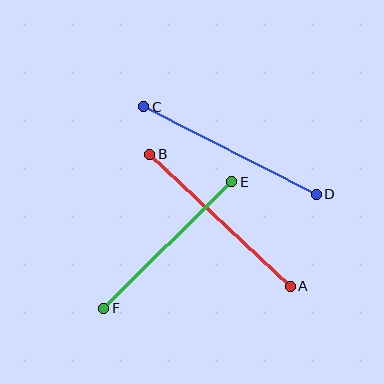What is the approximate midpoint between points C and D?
The midpoint is at approximately (230, 150) pixels.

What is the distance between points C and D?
The distance is approximately 193 pixels.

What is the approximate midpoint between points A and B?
The midpoint is at approximately (220, 220) pixels.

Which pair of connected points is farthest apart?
Points C and D are farthest apart.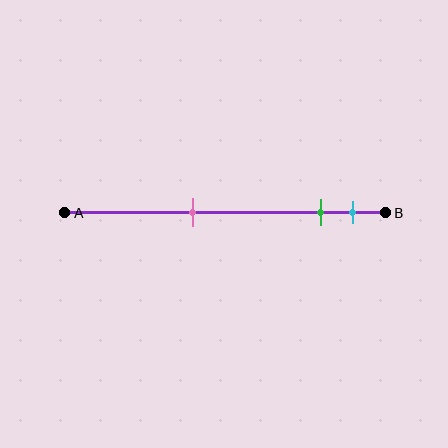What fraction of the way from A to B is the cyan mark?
The cyan mark is approximately 90% (0.9) of the way from A to B.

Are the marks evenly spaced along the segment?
No, the marks are not evenly spaced.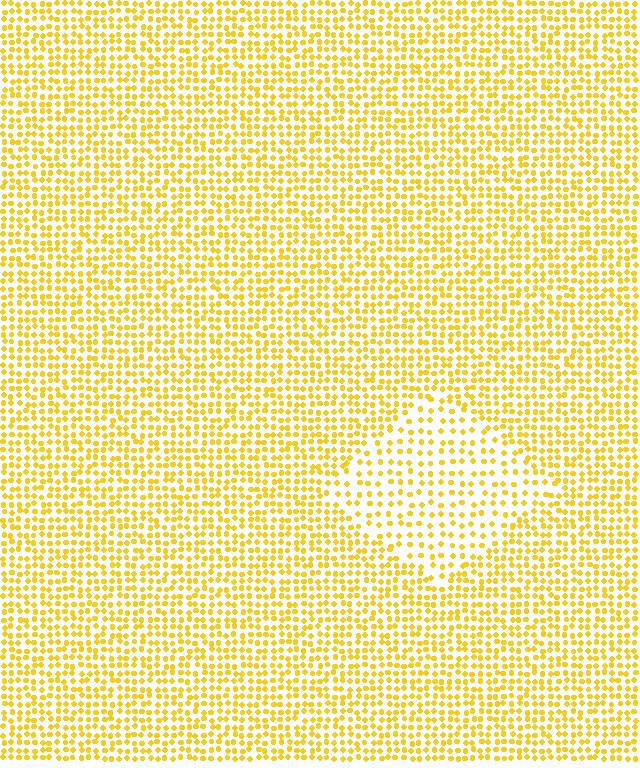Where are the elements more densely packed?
The elements are more densely packed outside the diamond boundary.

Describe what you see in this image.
The image contains small yellow elements arranged at two different densities. A diamond-shaped region is visible where the elements are less densely packed than the surrounding area.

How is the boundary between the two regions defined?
The boundary is defined by a change in element density (approximately 1.8x ratio). All elements are the same color, size, and shape.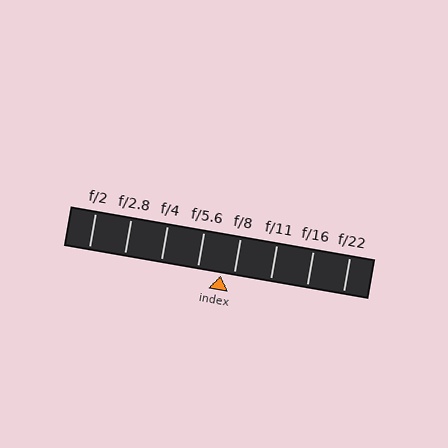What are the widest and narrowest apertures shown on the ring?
The widest aperture shown is f/2 and the narrowest is f/22.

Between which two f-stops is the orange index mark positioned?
The index mark is between f/5.6 and f/8.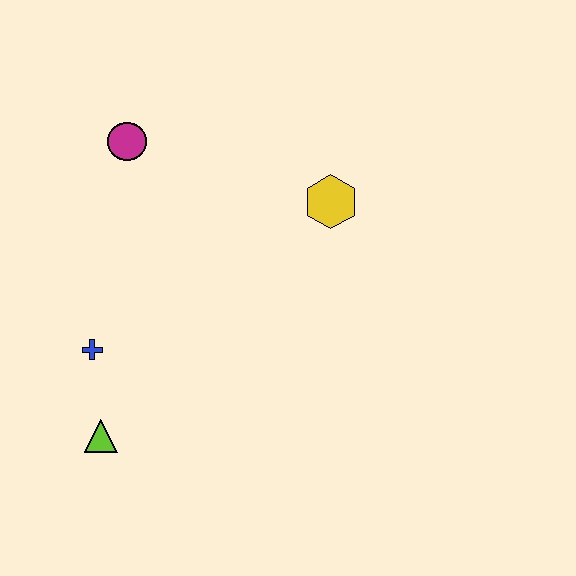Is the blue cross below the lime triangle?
No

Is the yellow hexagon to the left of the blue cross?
No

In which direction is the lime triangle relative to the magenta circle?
The lime triangle is below the magenta circle.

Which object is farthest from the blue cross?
The yellow hexagon is farthest from the blue cross.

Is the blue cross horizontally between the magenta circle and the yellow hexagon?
No